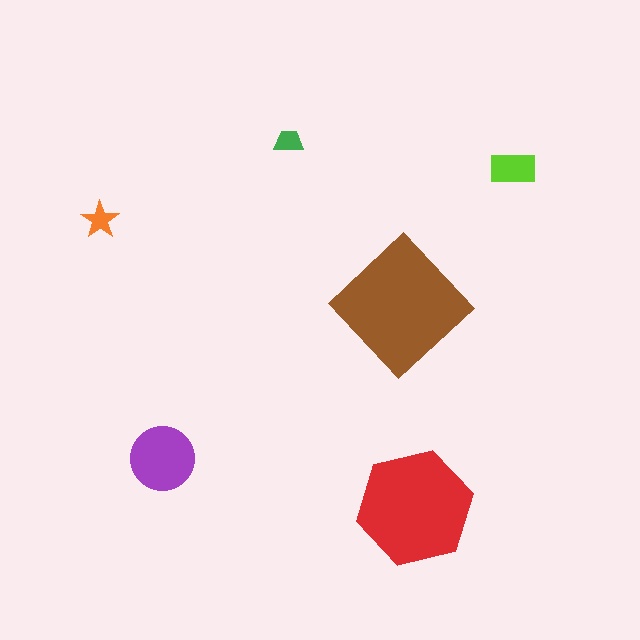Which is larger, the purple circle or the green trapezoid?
The purple circle.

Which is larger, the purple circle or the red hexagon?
The red hexagon.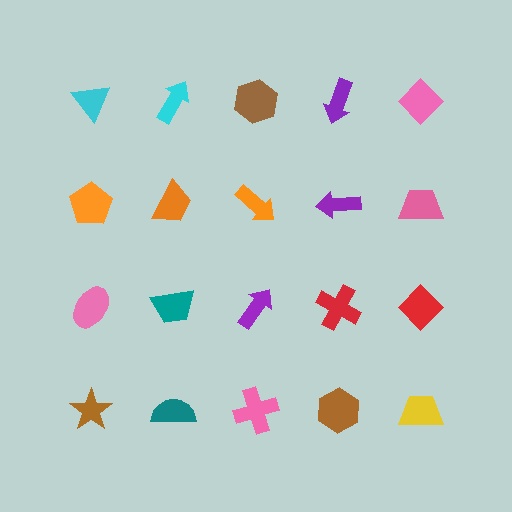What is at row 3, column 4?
A red cross.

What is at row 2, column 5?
A pink trapezoid.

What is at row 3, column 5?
A red diamond.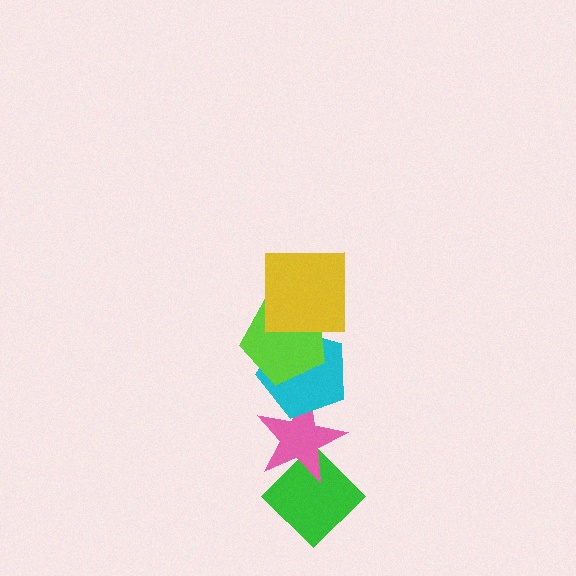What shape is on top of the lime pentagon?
The yellow square is on top of the lime pentagon.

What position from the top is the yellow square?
The yellow square is 1st from the top.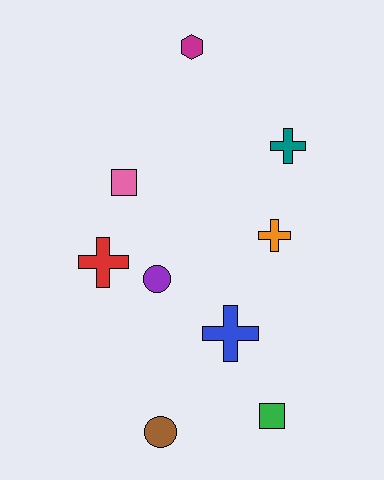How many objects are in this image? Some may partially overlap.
There are 9 objects.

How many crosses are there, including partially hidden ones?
There are 4 crosses.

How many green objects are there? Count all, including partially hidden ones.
There is 1 green object.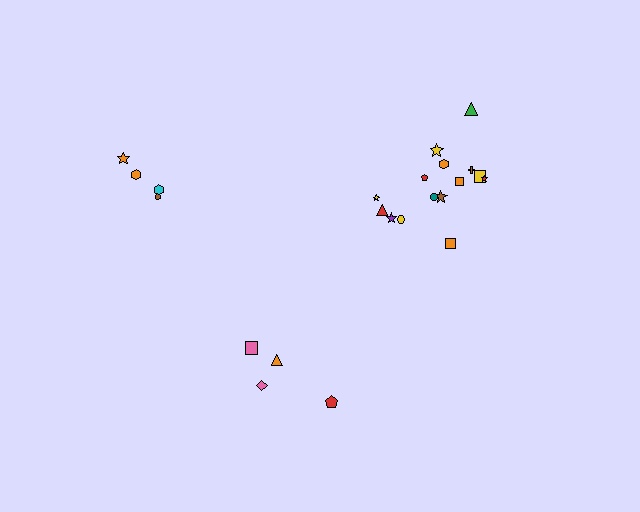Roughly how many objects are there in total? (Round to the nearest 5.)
Roughly 25 objects in total.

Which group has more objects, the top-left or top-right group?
The top-right group.